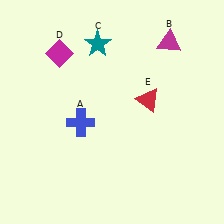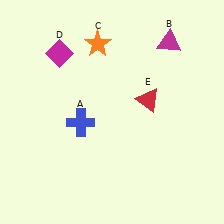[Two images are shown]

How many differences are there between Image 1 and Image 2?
There is 1 difference between the two images.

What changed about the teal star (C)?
In Image 1, C is teal. In Image 2, it changed to orange.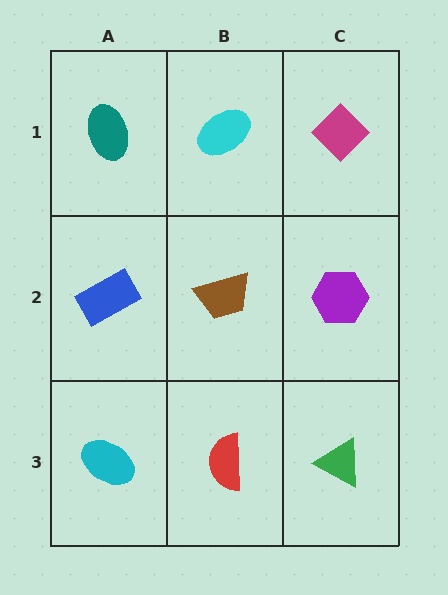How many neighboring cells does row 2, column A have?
3.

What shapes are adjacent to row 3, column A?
A blue rectangle (row 2, column A), a red semicircle (row 3, column B).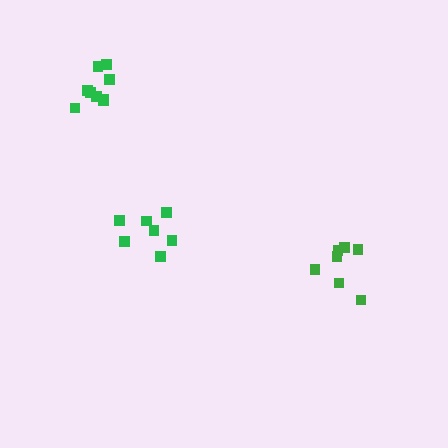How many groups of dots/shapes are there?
There are 3 groups.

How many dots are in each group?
Group 1: 7 dots, Group 2: 7 dots, Group 3: 9 dots (23 total).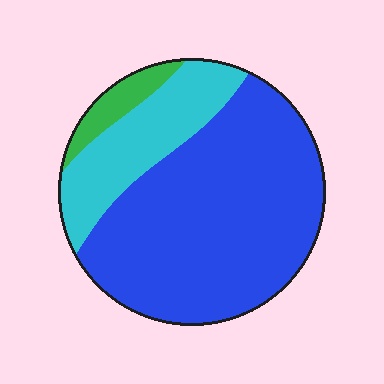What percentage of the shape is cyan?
Cyan takes up between a sixth and a third of the shape.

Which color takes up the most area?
Blue, at roughly 70%.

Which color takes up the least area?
Green, at roughly 5%.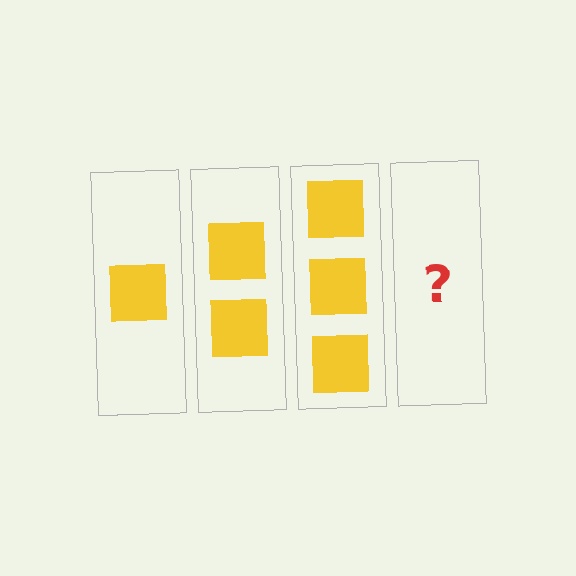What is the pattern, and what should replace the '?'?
The pattern is that each step adds one more square. The '?' should be 4 squares.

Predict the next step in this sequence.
The next step is 4 squares.